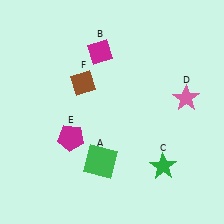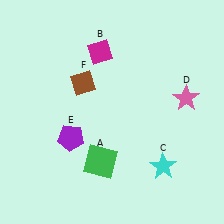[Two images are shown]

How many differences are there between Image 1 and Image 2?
There are 2 differences between the two images.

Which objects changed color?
C changed from green to cyan. E changed from magenta to purple.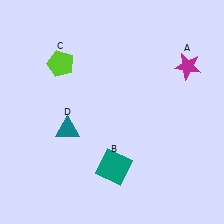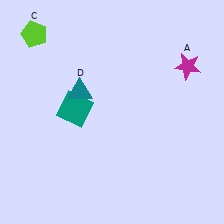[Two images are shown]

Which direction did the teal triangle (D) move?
The teal triangle (D) moved up.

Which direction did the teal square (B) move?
The teal square (B) moved up.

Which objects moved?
The objects that moved are: the teal square (B), the lime pentagon (C), the teal triangle (D).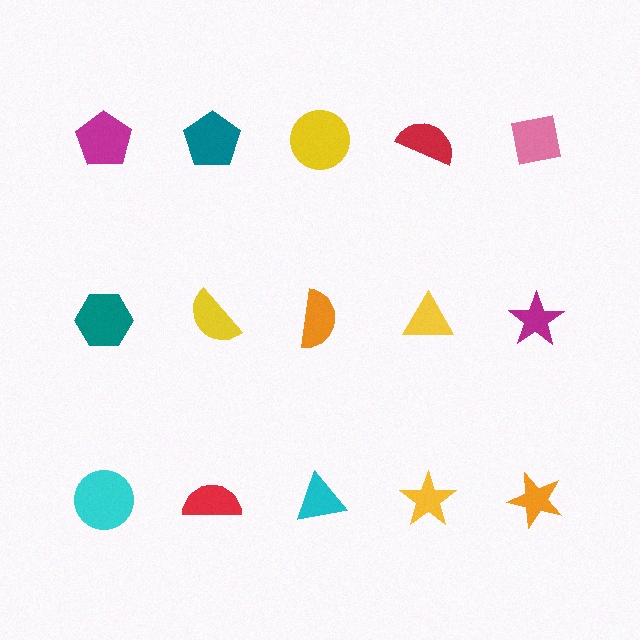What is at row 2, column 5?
A magenta star.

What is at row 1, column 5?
A pink square.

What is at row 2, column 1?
A teal hexagon.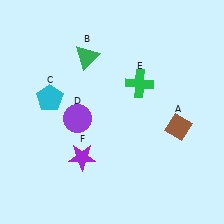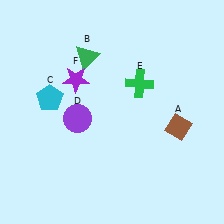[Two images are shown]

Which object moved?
The purple star (F) moved up.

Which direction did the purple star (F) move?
The purple star (F) moved up.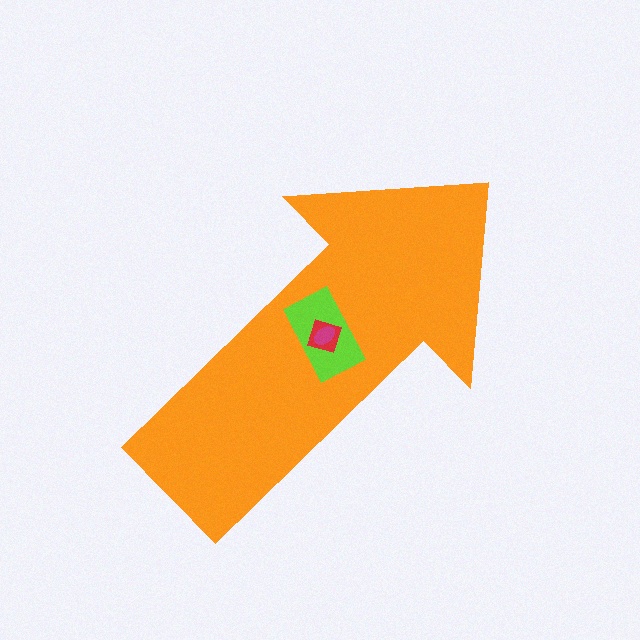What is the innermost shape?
The magenta ellipse.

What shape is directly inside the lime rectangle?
The red square.